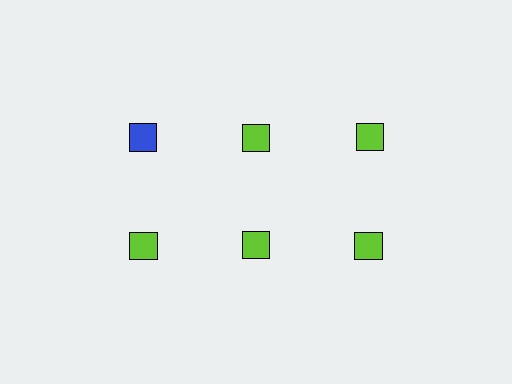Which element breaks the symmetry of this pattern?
The blue square in the top row, leftmost column breaks the symmetry. All other shapes are lime squares.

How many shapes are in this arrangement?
There are 6 shapes arranged in a grid pattern.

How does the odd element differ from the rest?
It has a different color: blue instead of lime.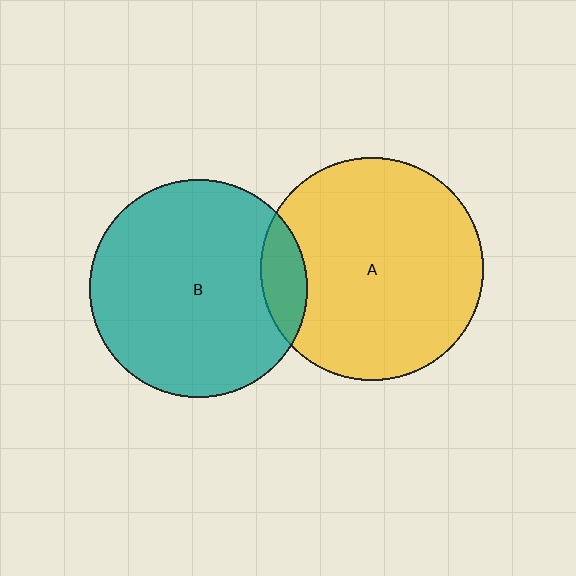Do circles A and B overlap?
Yes.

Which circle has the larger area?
Circle A (yellow).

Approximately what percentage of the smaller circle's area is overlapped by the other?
Approximately 10%.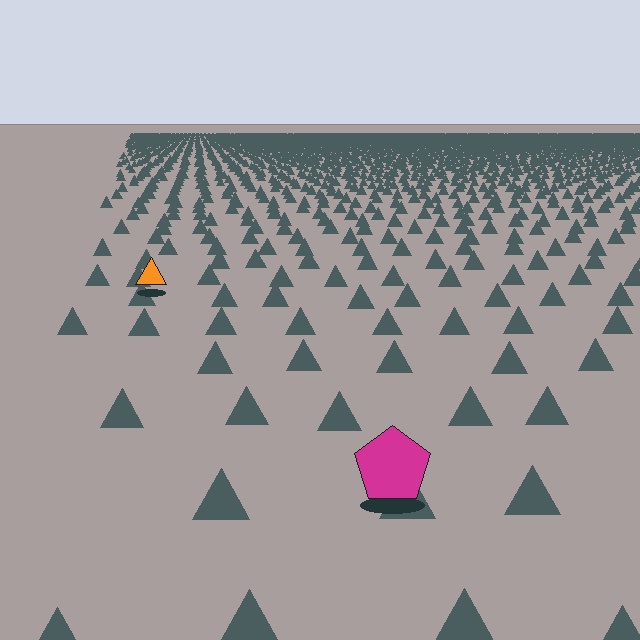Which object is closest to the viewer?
The magenta pentagon is closest. The texture marks near it are larger and more spread out.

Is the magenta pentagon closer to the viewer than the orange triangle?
Yes. The magenta pentagon is closer — you can tell from the texture gradient: the ground texture is coarser near it.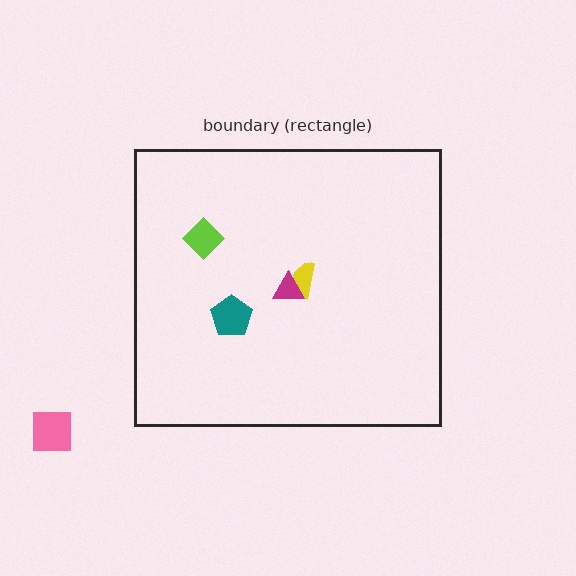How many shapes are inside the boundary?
4 inside, 1 outside.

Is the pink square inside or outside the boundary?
Outside.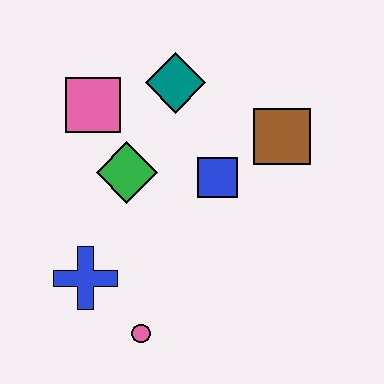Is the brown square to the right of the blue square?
Yes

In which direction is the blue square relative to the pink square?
The blue square is to the right of the pink square.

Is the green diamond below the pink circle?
No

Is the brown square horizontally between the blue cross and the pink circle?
No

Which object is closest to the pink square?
The green diamond is closest to the pink square.